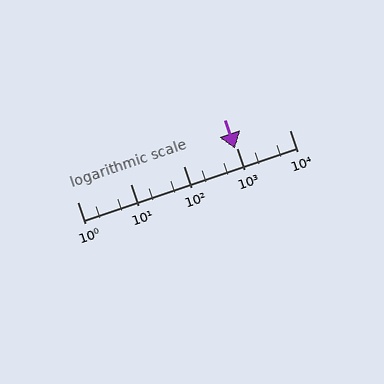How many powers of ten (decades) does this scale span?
The scale spans 4 decades, from 1 to 10000.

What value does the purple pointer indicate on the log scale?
The pointer indicates approximately 940.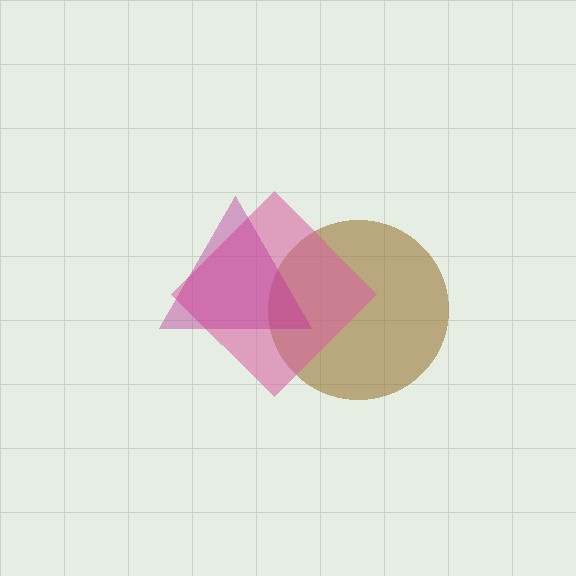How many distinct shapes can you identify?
There are 3 distinct shapes: a brown circle, a pink diamond, a magenta triangle.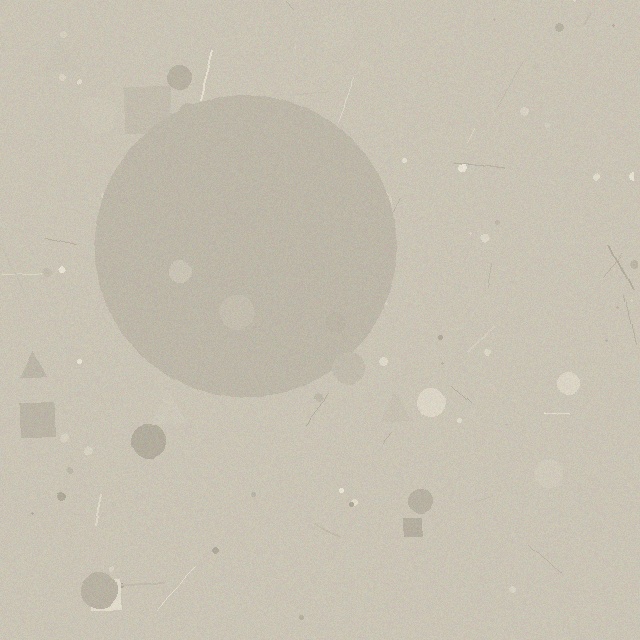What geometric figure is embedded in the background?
A circle is embedded in the background.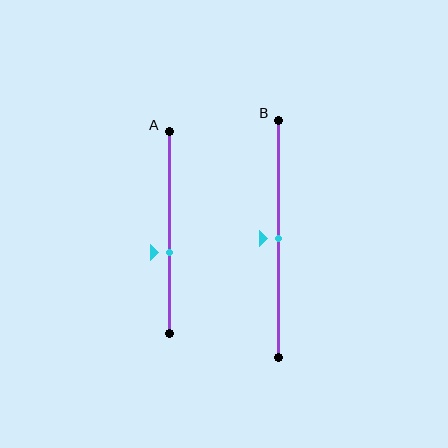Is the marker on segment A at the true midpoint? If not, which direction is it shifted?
No, the marker on segment A is shifted downward by about 10% of the segment length.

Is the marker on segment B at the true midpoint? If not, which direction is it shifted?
Yes, the marker on segment B is at the true midpoint.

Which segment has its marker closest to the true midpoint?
Segment B has its marker closest to the true midpoint.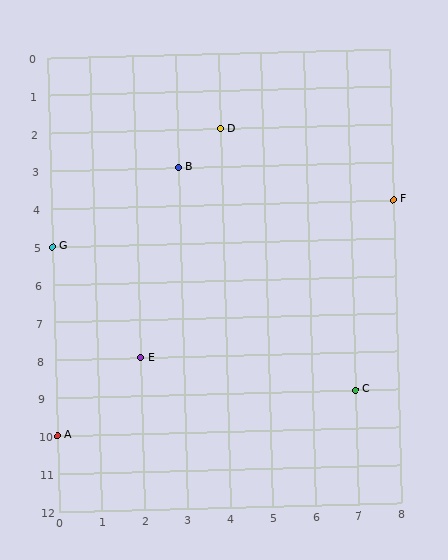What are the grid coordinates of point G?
Point G is at grid coordinates (0, 5).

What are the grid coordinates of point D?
Point D is at grid coordinates (4, 2).